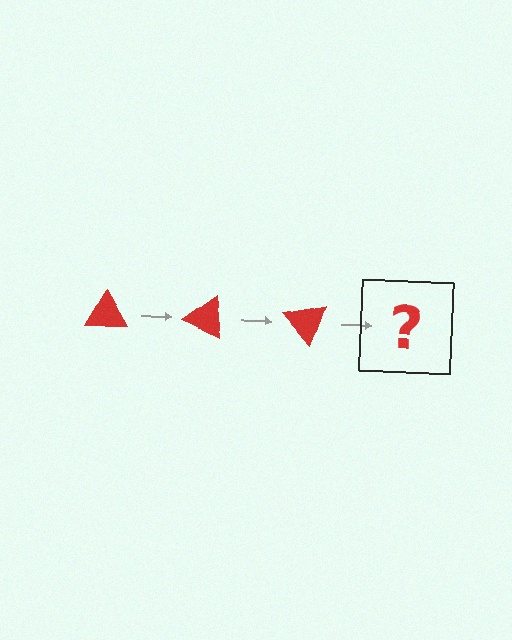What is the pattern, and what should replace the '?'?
The pattern is that the triangle rotates 25 degrees each step. The '?' should be a red triangle rotated 75 degrees.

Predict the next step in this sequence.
The next step is a red triangle rotated 75 degrees.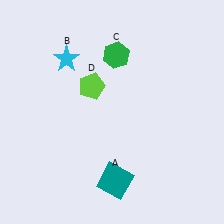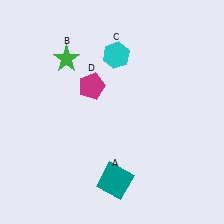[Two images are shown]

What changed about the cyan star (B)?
In Image 1, B is cyan. In Image 2, it changed to green.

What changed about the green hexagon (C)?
In Image 1, C is green. In Image 2, it changed to cyan.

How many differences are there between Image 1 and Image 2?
There are 3 differences between the two images.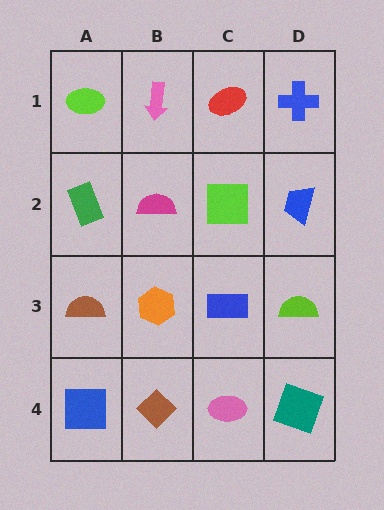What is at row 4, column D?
A teal square.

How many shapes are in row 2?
4 shapes.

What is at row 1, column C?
A red ellipse.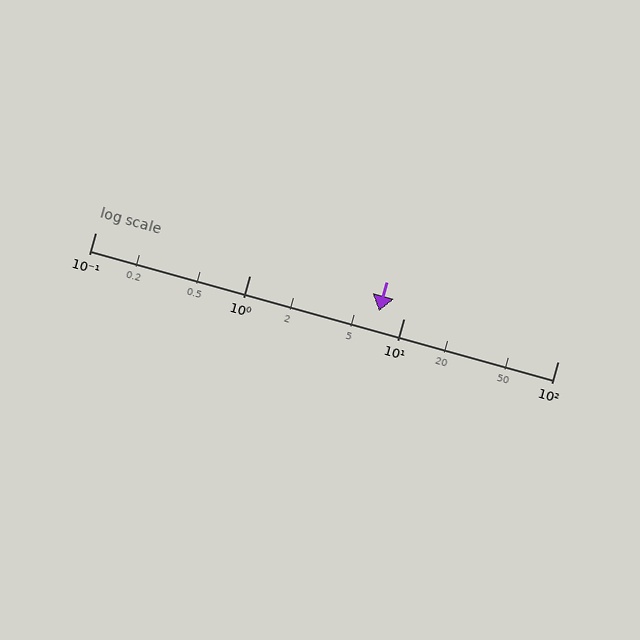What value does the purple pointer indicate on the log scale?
The pointer indicates approximately 6.9.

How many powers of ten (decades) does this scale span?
The scale spans 3 decades, from 0.1 to 100.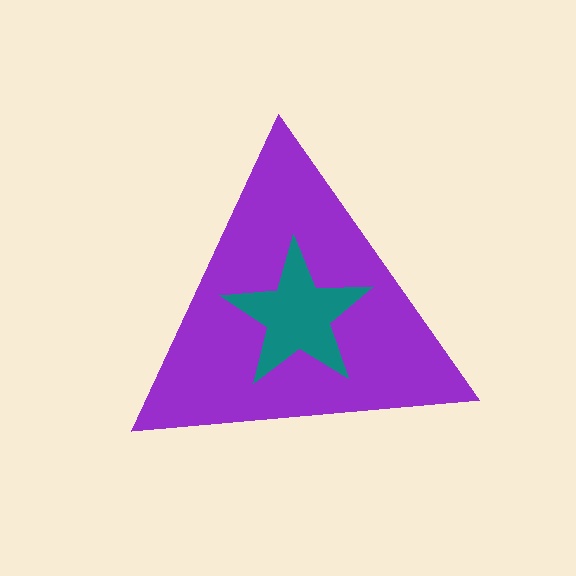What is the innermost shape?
The teal star.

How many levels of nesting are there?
2.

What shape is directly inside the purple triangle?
The teal star.